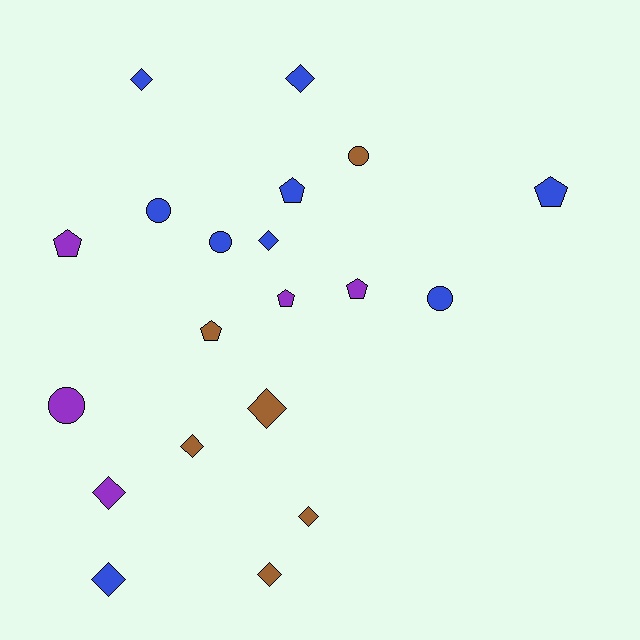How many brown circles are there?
There is 1 brown circle.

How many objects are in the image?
There are 20 objects.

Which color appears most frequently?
Blue, with 9 objects.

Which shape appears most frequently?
Diamond, with 9 objects.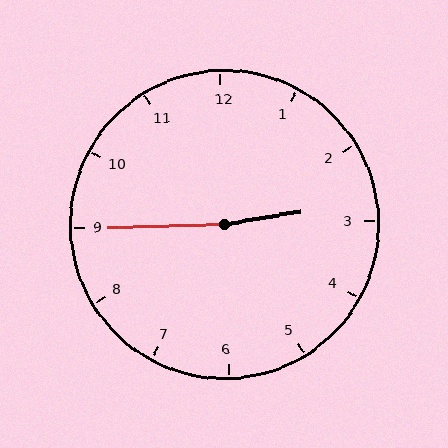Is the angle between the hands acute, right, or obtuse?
It is obtuse.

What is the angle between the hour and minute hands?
Approximately 172 degrees.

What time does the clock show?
2:45.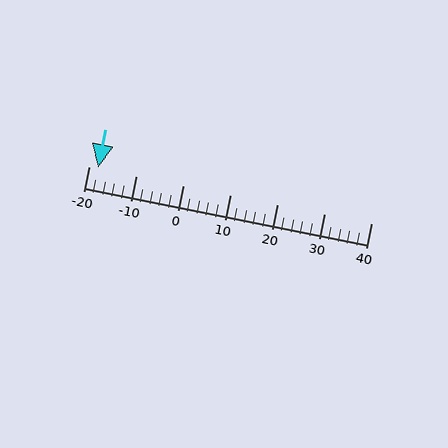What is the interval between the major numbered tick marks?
The major tick marks are spaced 10 units apart.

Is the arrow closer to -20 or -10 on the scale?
The arrow is closer to -20.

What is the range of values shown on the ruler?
The ruler shows values from -20 to 40.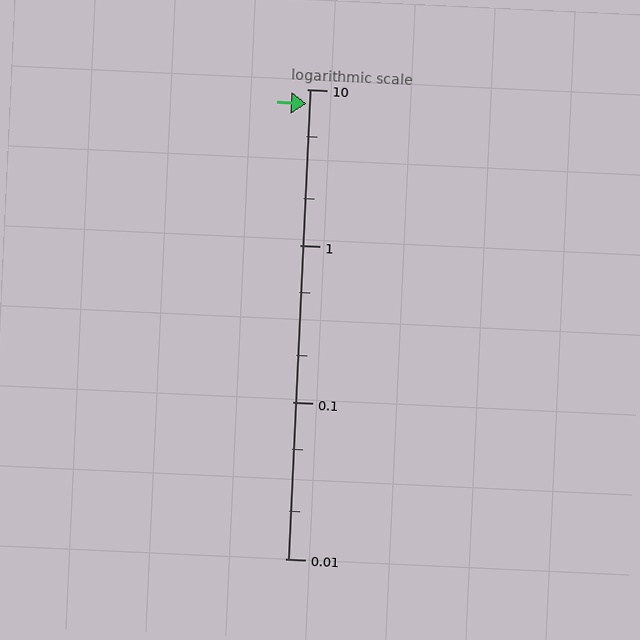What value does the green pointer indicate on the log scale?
The pointer indicates approximately 8.1.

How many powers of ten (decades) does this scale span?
The scale spans 3 decades, from 0.01 to 10.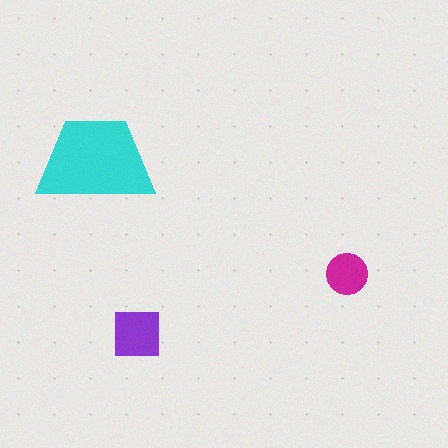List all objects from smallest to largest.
The magenta circle, the purple square, the cyan trapezoid.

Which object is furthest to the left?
The cyan trapezoid is leftmost.